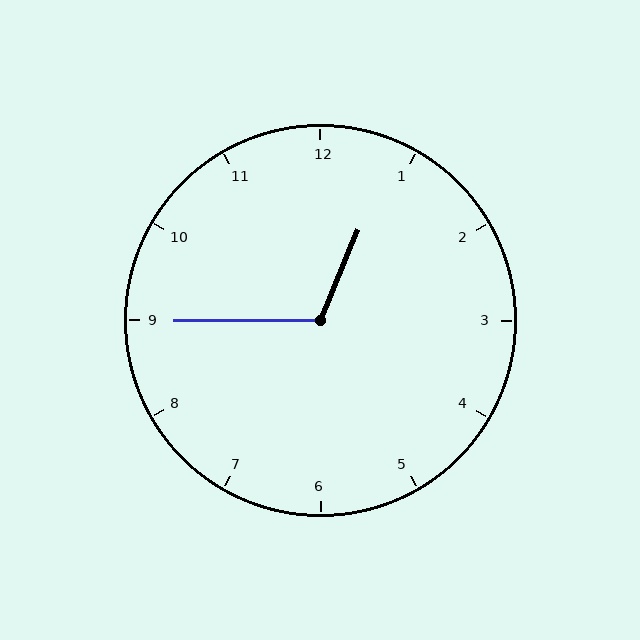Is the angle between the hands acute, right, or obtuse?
It is obtuse.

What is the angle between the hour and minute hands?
Approximately 112 degrees.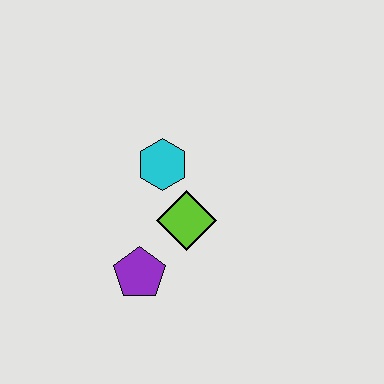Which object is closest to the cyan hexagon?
The lime diamond is closest to the cyan hexagon.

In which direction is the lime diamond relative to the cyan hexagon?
The lime diamond is below the cyan hexagon.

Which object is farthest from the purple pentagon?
The cyan hexagon is farthest from the purple pentagon.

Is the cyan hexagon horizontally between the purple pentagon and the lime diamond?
Yes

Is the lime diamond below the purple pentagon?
No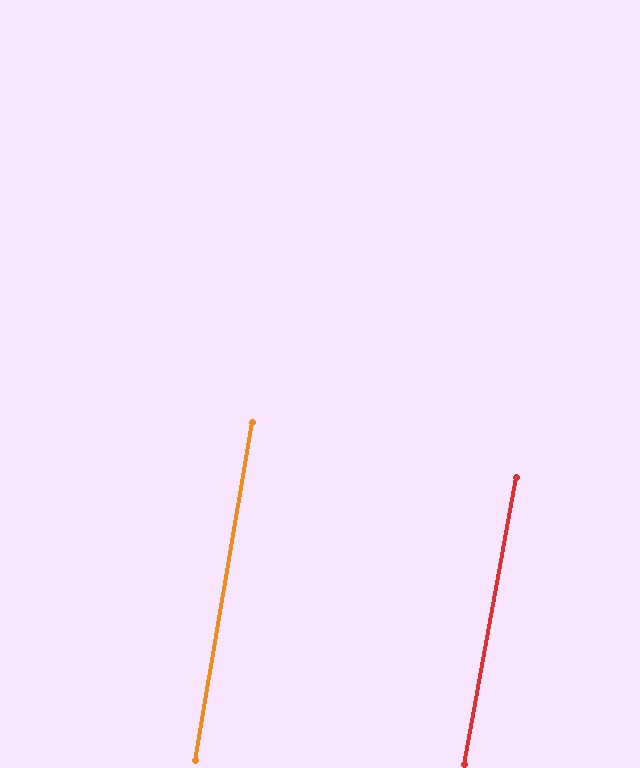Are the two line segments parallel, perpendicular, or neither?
Parallel — their directions differ by only 0.9°.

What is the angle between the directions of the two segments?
Approximately 1 degree.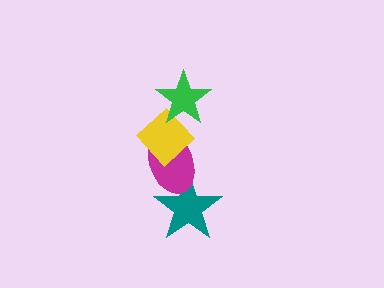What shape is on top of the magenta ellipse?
The yellow diamond is on top of the magenta ellipse.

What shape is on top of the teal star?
The magenta ellipse is on top of the teal star.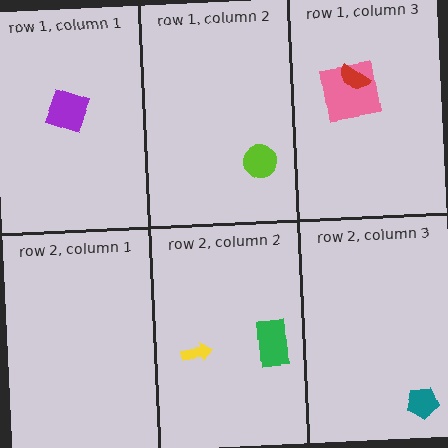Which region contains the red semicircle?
The row 1, column 3 region.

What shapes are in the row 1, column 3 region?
The pink square, the red semicircle.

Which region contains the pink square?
The row 1, column 3 region.